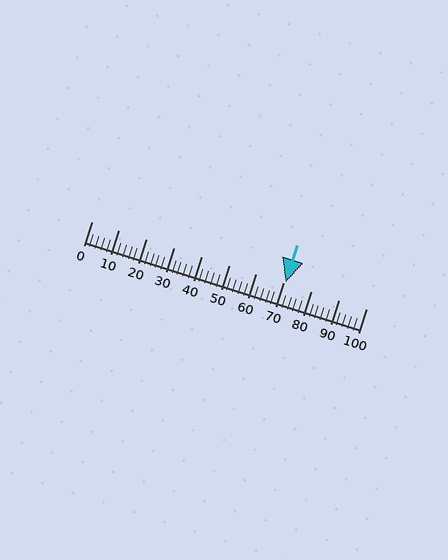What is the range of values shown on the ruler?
The ruler shows values from 0 to 100.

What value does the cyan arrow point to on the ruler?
The cyan arrow points to approximately 70.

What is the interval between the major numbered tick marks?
The major tick marks are spaced 10 units apart.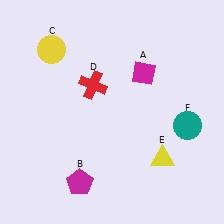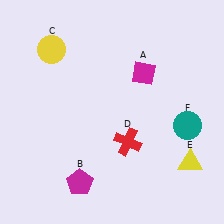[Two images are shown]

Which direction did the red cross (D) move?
The red cross (D) moved down.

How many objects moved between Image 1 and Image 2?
2 objects moved between the two images.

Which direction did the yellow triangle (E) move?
The yellow triangle (E) moved right.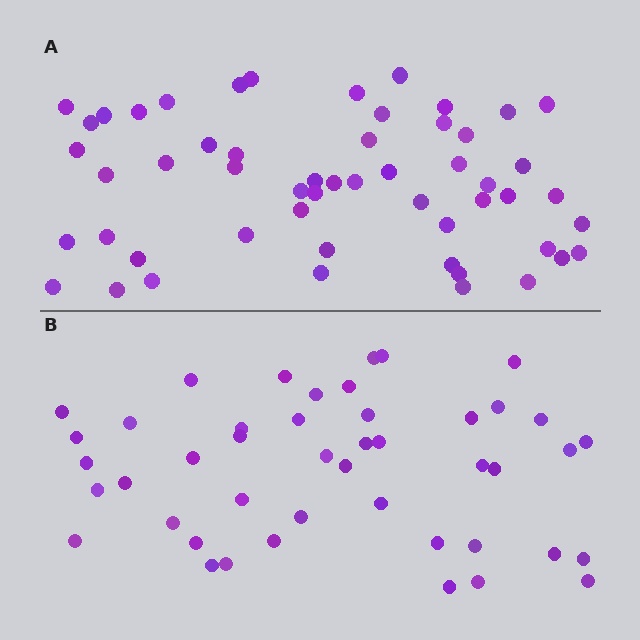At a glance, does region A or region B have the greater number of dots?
Region A (the top region) has more dots.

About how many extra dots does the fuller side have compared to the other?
Region A has roughly 8 or so more dots than region B.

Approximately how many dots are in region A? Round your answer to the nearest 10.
About 50 dots. (The exact count is 54, which rounds to 50.)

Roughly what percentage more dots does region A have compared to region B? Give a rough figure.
About 20% more.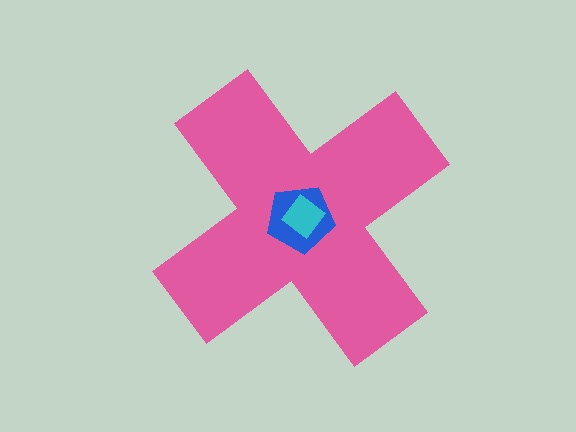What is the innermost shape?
The cyan diamond.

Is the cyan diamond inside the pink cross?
Yes.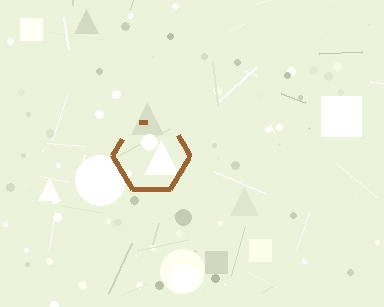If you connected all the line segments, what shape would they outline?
They would outline a hexagon.